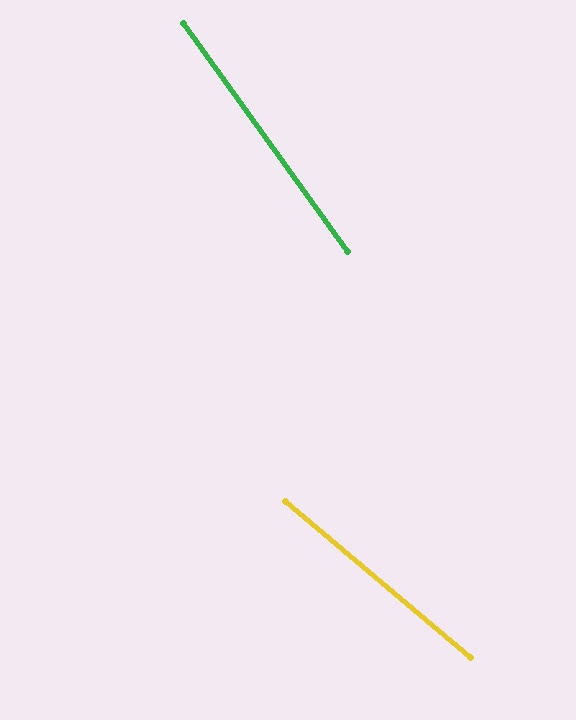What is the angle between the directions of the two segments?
Approximately 14 degrees.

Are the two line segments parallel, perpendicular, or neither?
Neither parallel nor perpendicular — they differ by about 14°.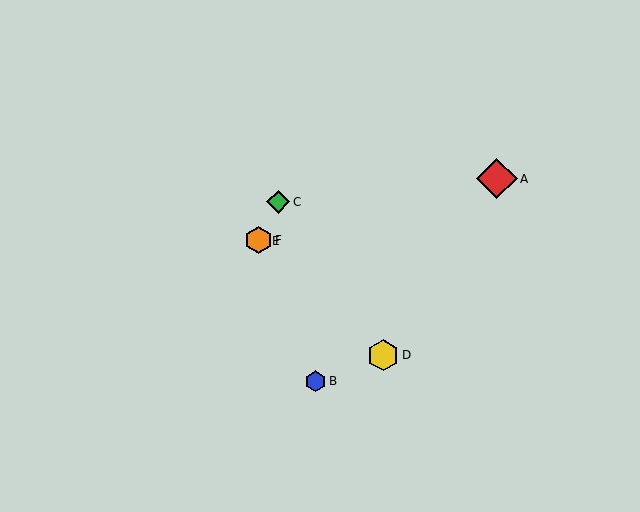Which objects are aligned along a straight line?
Objects C, E, F are aligned along a straight line.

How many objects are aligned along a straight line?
3 objects (C, E, F) are aligned along a straight line.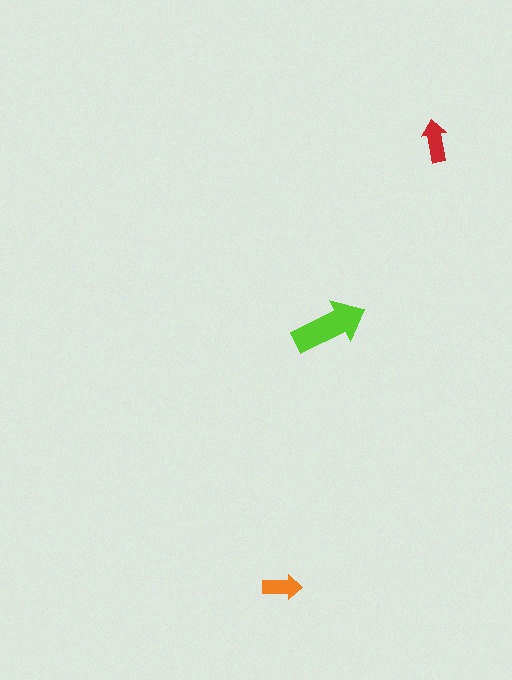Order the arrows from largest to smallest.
the lime one, the red one, the orange one.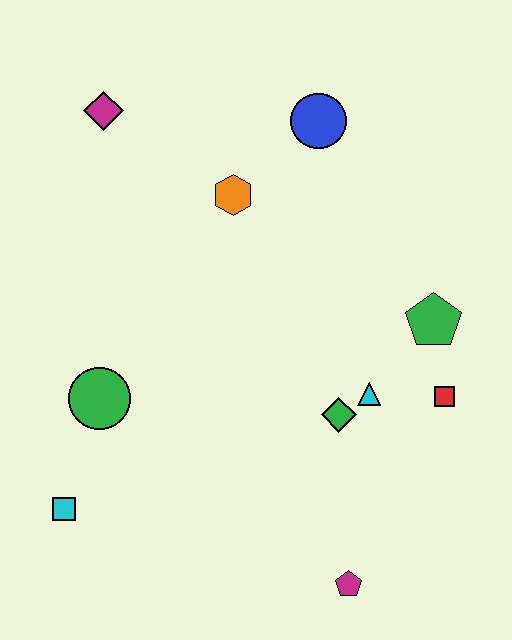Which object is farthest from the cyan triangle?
The magenta diamond is farthest from the cyan triangle.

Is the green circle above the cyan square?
Yes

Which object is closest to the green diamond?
The cyan triangle is closest to the green diamond.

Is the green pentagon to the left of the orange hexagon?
No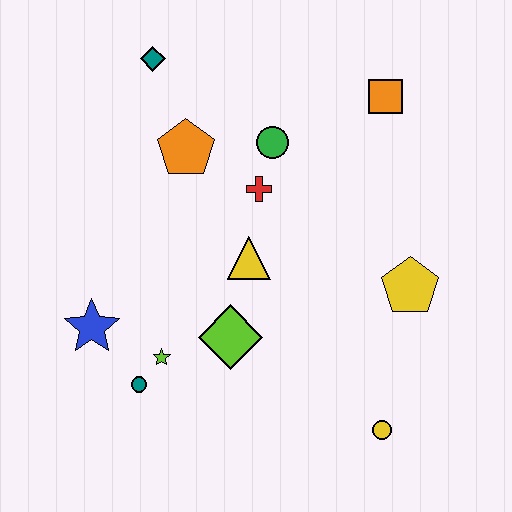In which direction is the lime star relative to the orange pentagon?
The lime star is below the orange pentagon.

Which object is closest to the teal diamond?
The orange pentagon is closest to the teal diamond.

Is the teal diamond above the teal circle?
Yes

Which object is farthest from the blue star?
The orange square is farthest from the blue star.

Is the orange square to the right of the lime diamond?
Yes